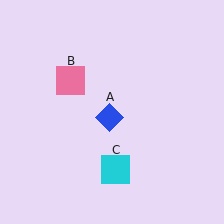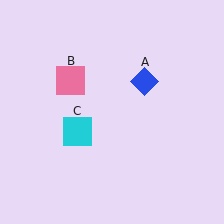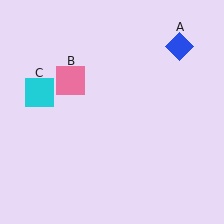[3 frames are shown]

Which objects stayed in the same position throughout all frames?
Pink square (object B) remained stationary.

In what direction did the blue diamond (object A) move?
The blue diamond (object A) moved up and to the right.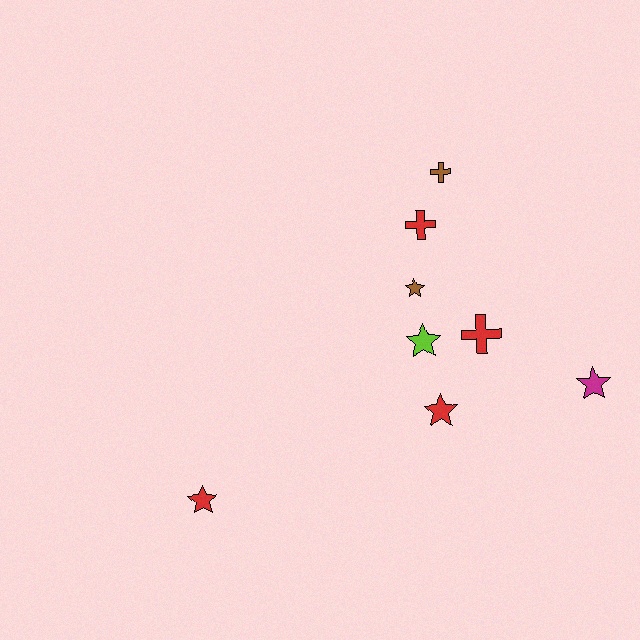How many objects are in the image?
There are 8 objects.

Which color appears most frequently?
Red, with 4 objects.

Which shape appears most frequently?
Star, with 5 objects.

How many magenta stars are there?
There is 1 magenta star.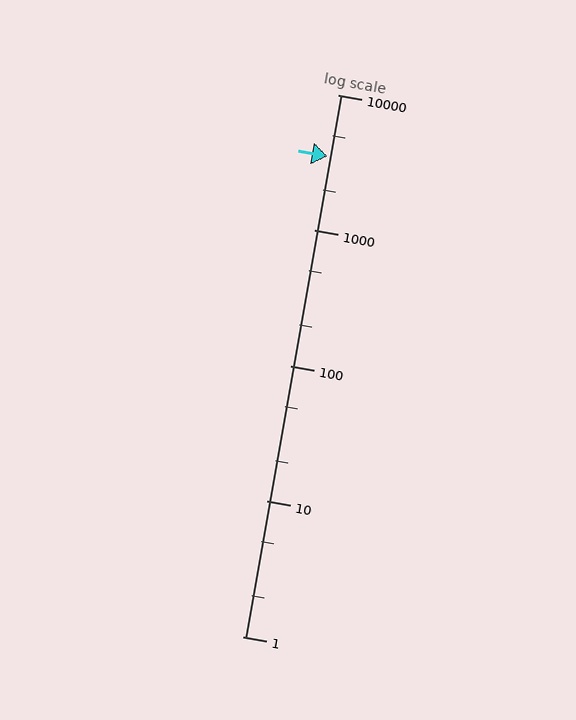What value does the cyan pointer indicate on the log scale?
The pointer indicates approximately 3500.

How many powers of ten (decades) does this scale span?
The scale spans 4 decades, from 1 to 10000.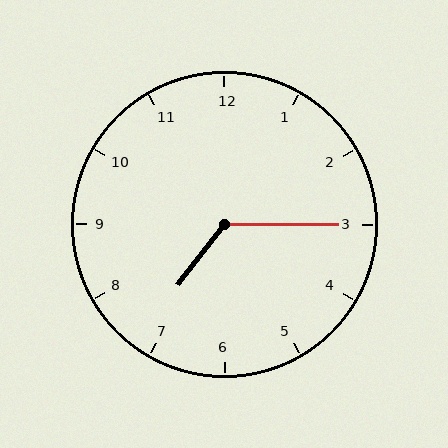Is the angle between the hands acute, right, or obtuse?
It is obtuse.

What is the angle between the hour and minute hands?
Approximately 128 degrees.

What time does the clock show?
7:15.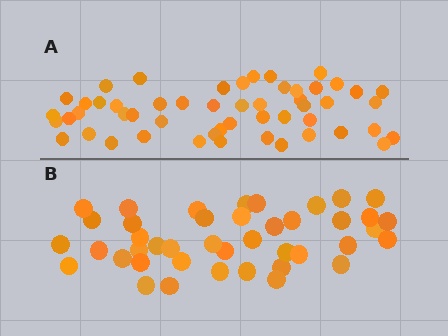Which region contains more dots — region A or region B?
Region A (the top region) has more dots.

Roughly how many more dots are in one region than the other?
Region A has roughly 10 or so more dots than region B.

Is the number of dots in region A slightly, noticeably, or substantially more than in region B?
Region A has only slightly more — the two regions are fairly close. The ratio is roughly 1.2 to 1.